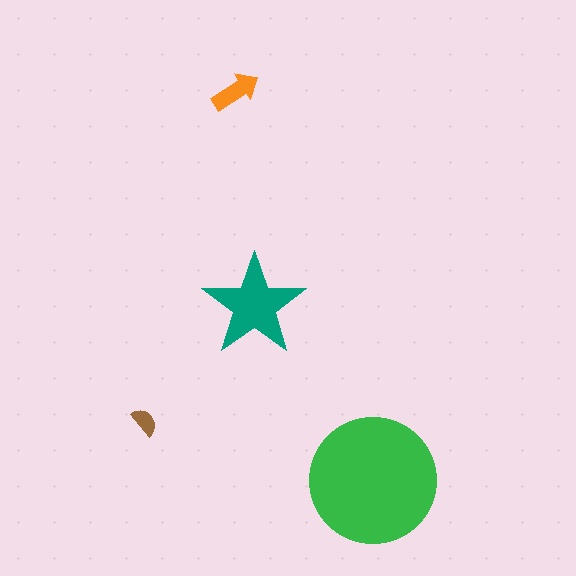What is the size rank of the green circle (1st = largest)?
1st.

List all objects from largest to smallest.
The green circle, the teal star, the orange arrow, the brown semicircle.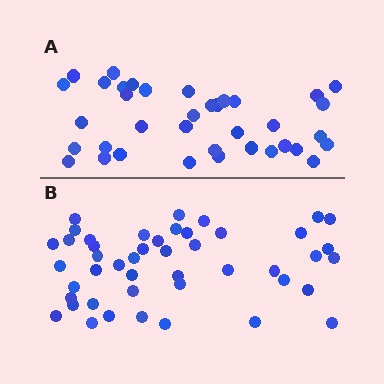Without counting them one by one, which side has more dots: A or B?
Region B (the bottom region) has more dots.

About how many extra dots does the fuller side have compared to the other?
Region B has roughly 8 or so more dots than region A.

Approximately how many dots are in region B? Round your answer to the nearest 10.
About 50 dots. (The exact count is 46, which rounds to 50.)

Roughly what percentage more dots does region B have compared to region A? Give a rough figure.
About 25% more.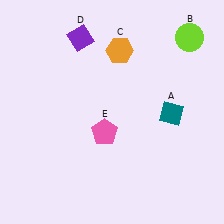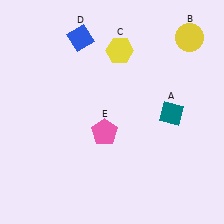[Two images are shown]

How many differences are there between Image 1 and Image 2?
There are 3 differences between the two images.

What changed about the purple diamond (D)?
In Image 1, D is purple. In Image 2, it changed to blue.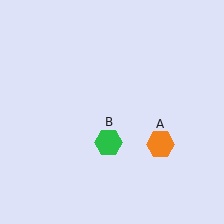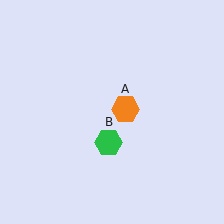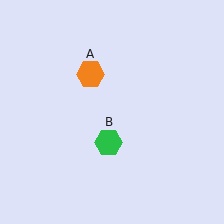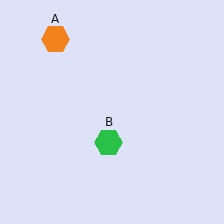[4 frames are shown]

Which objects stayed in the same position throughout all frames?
Green hexagon (object B) remained stationary.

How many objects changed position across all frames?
1 object changed position: orange hexagon (object A).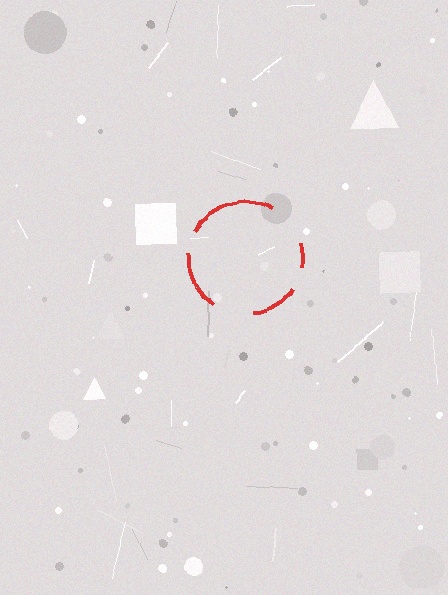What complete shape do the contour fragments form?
The contour fragments form a circle.